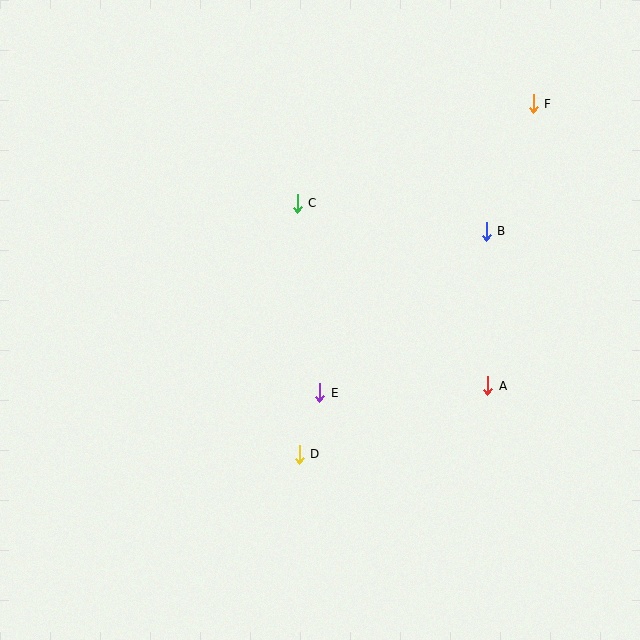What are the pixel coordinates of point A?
Point A is at (488, 386).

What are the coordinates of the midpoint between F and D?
The midpoint between F and D is at (416, 279).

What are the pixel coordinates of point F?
Point F is at (533, 104).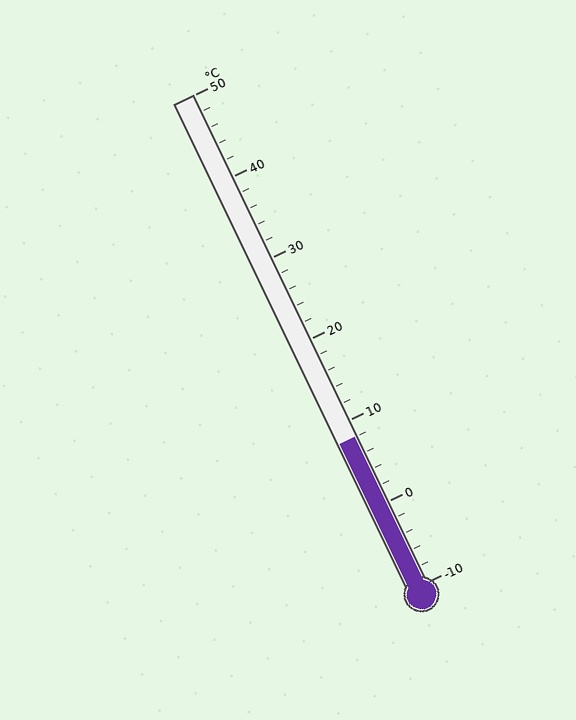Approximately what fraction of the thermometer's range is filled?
The thermometer is filled to approximately 30% of its range.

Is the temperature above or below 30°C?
The temperature is below 30°C.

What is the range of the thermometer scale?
The thermometer scale ranges from -10°C to 50°C.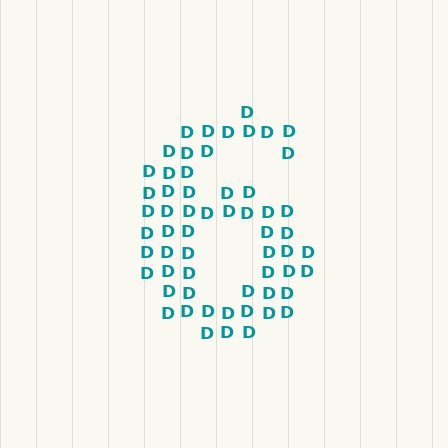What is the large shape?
The large shape is the digit 6.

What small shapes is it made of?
It is made of small letter D's.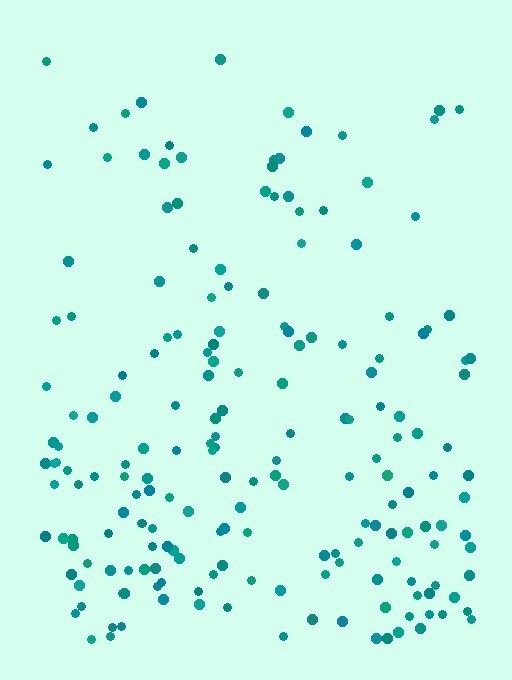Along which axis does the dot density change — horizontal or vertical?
Vertical.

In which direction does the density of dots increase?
From top to bottom, with the bottom side densest.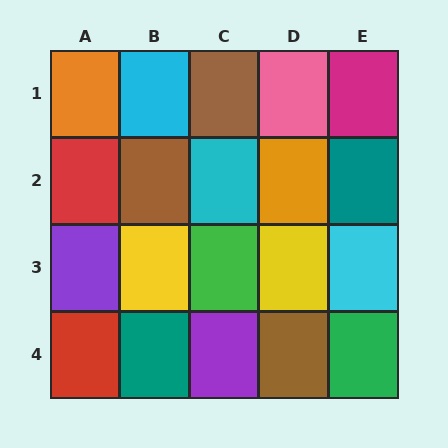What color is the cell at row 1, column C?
Brown.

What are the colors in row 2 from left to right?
Red, brown, cyan, orange, teal.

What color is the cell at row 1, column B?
Cyan.